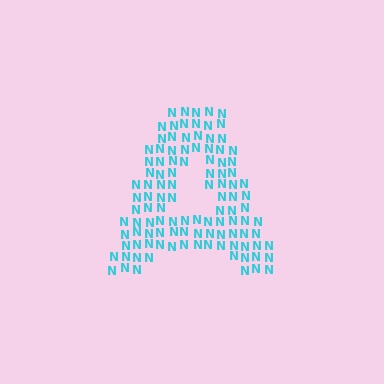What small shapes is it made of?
It is made of small letter N's.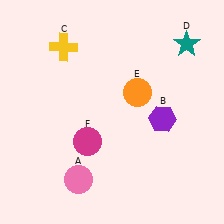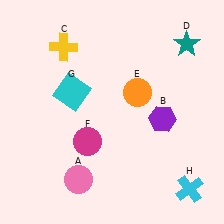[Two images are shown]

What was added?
A cyan square (G), a cyan cross (H) were added in Image 2.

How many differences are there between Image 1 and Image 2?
There are 2 differences between the two images.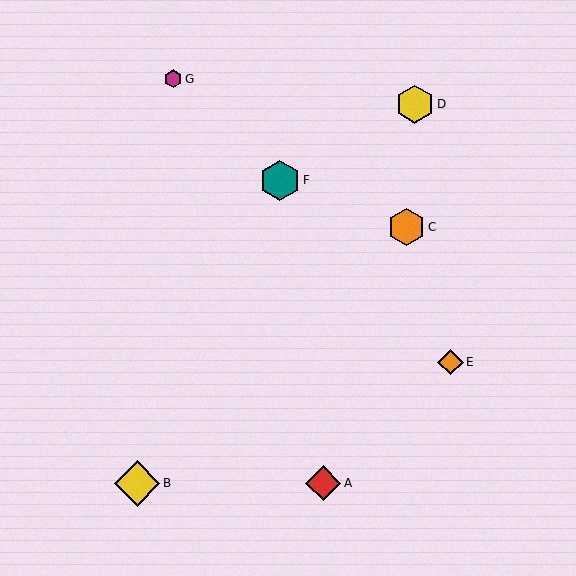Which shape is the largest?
The yellow diamond (labeled B) is the largest.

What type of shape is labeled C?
Shape C is an orange hexagon.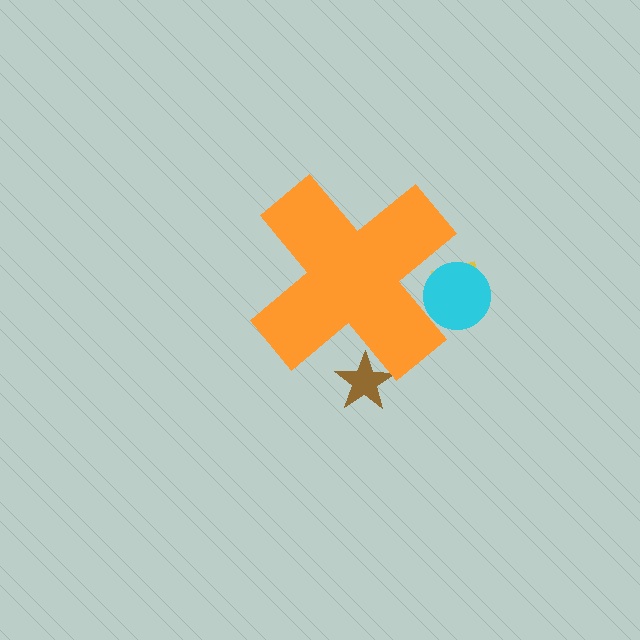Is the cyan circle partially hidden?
Yes, the cyan circle is partially hidden behind the orange cross.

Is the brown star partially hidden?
Yes, the brown star is partially hidden behind the orange cross.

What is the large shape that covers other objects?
An orange cross.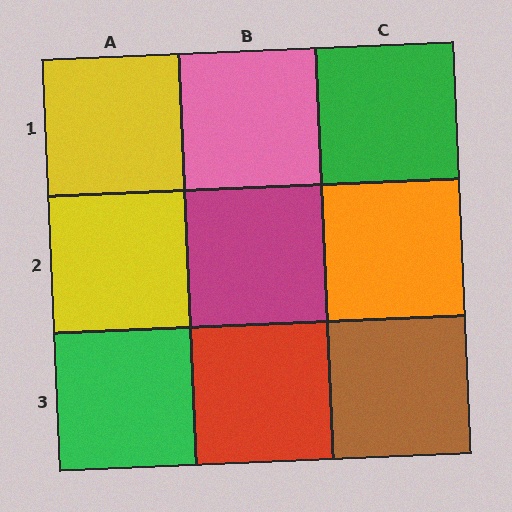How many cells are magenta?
1 cell is magenta.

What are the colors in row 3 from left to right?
Green, red, brown.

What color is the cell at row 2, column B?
Magenta.